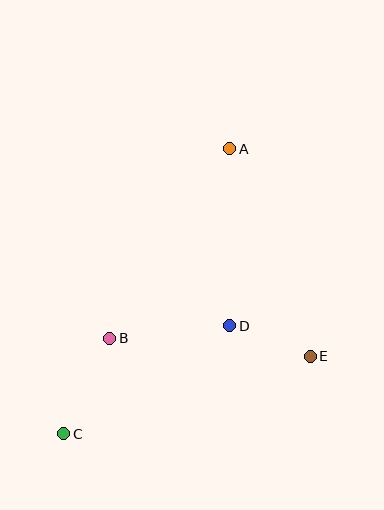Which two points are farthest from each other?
Points A and C are farthest from each other.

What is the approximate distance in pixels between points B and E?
The distance between B and E is approximately 201 pixels.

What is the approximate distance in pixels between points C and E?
The distance between C and E is approximately 258 pixels.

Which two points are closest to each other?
Points D and E are closest to each other.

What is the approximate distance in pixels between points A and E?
The distance between A and E is approximately 223 pixels.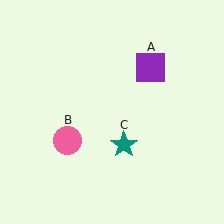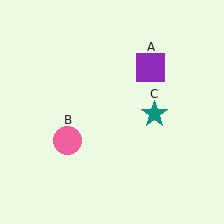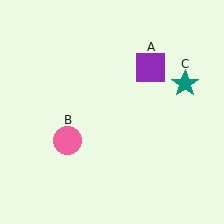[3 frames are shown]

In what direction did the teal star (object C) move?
The teal star (object C) moved up and to the right.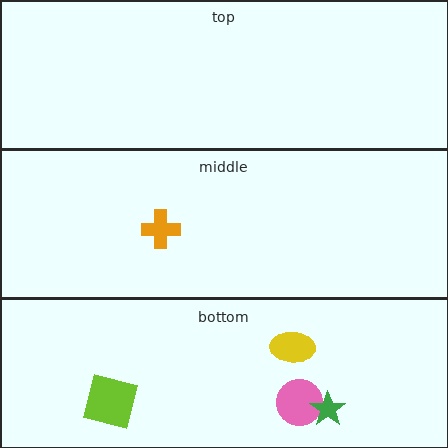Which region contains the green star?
The bottom region.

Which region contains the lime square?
The bottom region.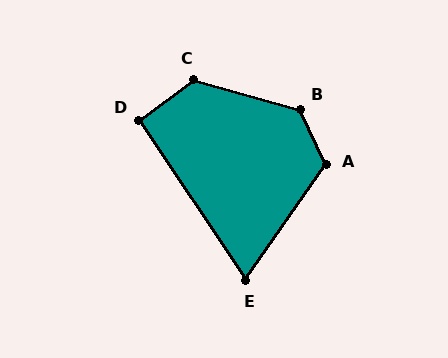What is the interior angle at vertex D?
Approximately 93 degrees (approximately right).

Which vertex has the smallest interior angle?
E, at approximately 69 degrees.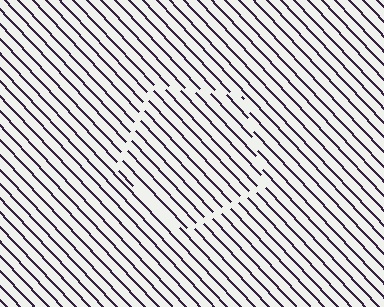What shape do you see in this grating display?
An illusory pentagon. The interior of the shape contains the same grating, shifted by half a period — the contour is defined by the phase discontinuity where line-ends from the inner and outer gratings abut.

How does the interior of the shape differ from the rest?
The interior of the shape contains the same grating, shifted by half a period — the contour is defined by the phase discontinuity where line-ends from the inner and outer gratings abut.